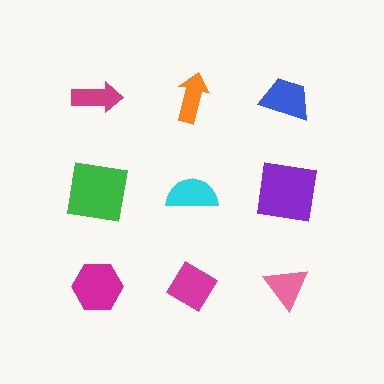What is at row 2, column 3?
A purple square.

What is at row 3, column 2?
A magenta diamond.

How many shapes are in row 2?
3 shapes.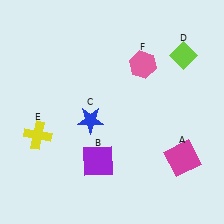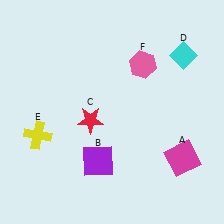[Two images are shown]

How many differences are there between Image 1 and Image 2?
There are 2 differences between the two images.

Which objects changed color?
C changed from blue to red. D changed from lime to cyan.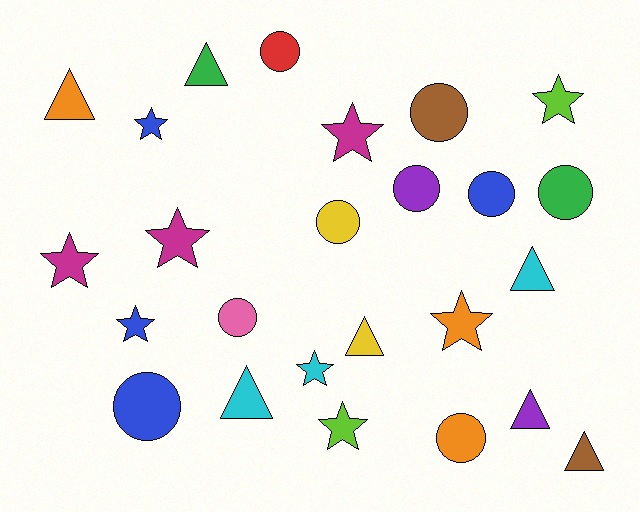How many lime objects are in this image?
There are 2 lime objects.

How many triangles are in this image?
There are 7 triangles.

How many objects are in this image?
There are 25 objects.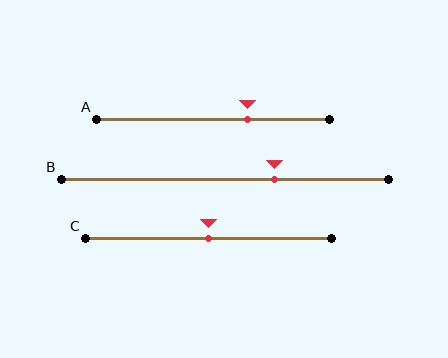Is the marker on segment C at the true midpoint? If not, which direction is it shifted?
Yes, the marker on segment C is at the true midpoint.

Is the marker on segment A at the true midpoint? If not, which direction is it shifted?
No, the marker on segment A is shifted to the right by about 15% of the segment length.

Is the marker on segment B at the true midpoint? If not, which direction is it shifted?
No, the marker on segment B is shifted to the right by about 15% of the segment length.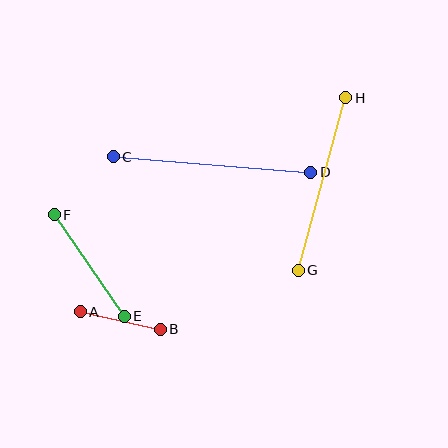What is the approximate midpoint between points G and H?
The midpoint is at approximately (322, 184) pixels.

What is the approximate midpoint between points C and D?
The midpoint is at approximately (212, 165) pixels.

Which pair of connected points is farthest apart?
Points C and D are farthest apart.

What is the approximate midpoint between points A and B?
The midpoint is at approximately (120, 320) pixels.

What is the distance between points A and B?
The distance is approximately 82 pixels.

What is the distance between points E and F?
The distance is approximately 123 pixels.